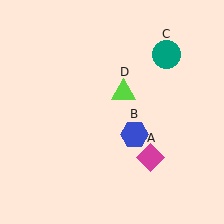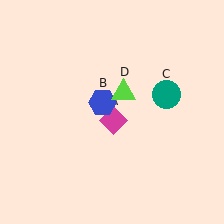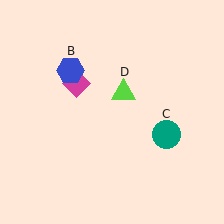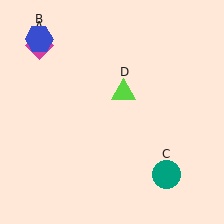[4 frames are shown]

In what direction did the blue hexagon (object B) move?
The blue hexagon (object B) moved up and to the left.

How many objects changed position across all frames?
3 objects changed position: magenta diamond (object A), blue hexagon (object B), teal circle (object C).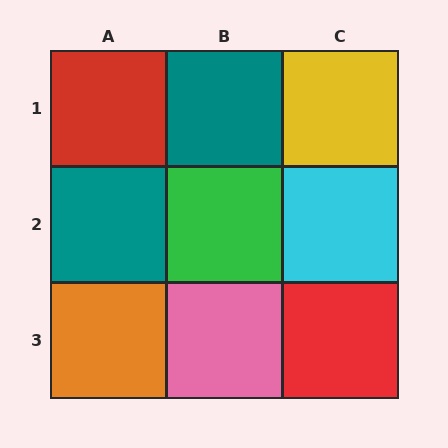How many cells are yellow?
1 cell is yellow.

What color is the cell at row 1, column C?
Yellow.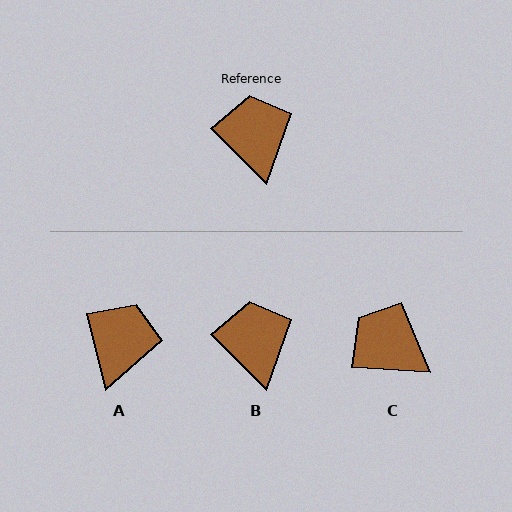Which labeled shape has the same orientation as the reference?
B.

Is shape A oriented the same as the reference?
No, it is off by about 30 degrees.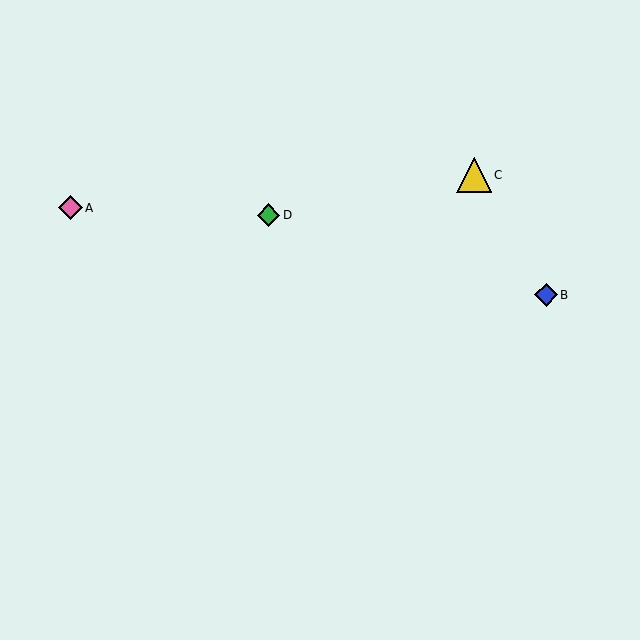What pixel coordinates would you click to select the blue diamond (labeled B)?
Click at (546, 295) to select the blue diamond B.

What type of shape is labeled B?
Shape B is a blue diamond.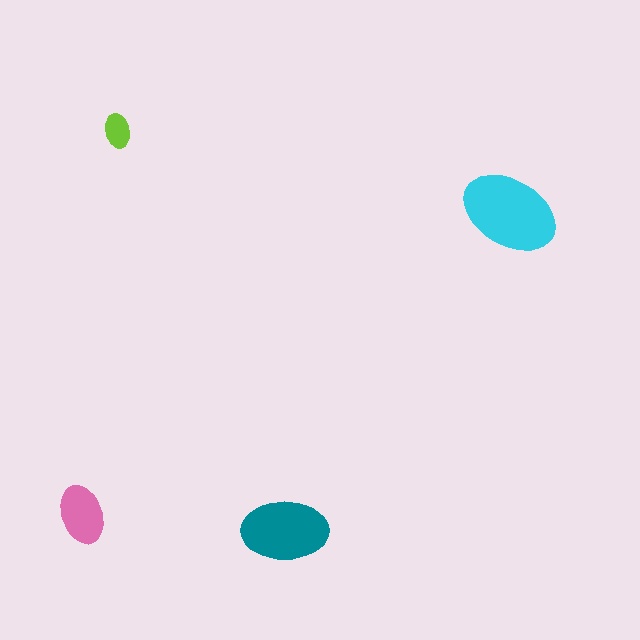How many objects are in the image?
There are 4 objects in the image.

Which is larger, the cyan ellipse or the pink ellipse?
The cyan one.